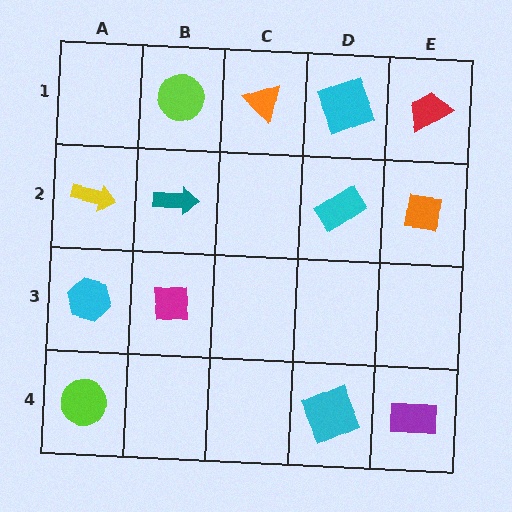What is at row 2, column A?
A yellow arrow.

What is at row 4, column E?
A purple rectangle.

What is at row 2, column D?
A cyan rectangle.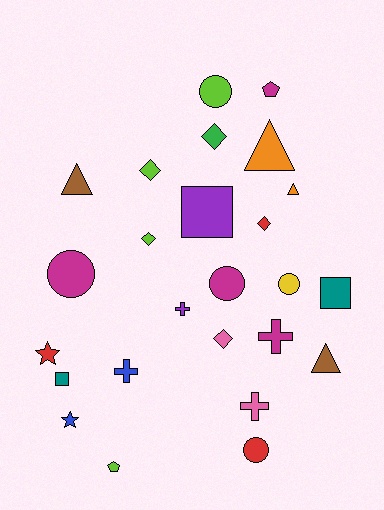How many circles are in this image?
There are 5 circles.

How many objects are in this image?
There are 25 objects.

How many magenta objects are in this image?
There are 4 magenta objects.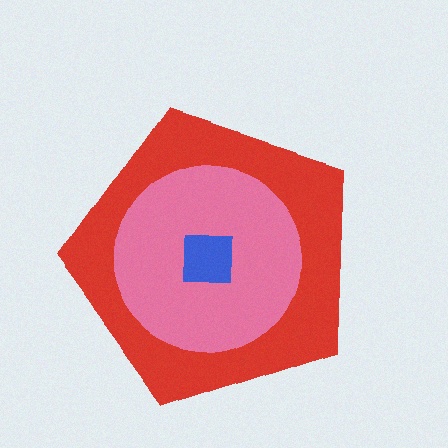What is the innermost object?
The blue square.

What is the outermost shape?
The red pentagon.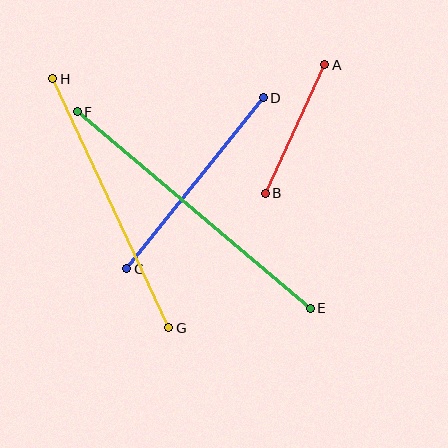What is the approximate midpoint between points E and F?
The midpoint is at approximately (194, 210) pixels.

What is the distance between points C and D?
The distance is approximately 218 pixels.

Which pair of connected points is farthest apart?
Points E and F are farthest apart.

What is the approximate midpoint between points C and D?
The midpoint is at approximately (195, 183) pixels.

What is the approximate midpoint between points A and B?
The midpoint is at approximately (295, 129) pixels.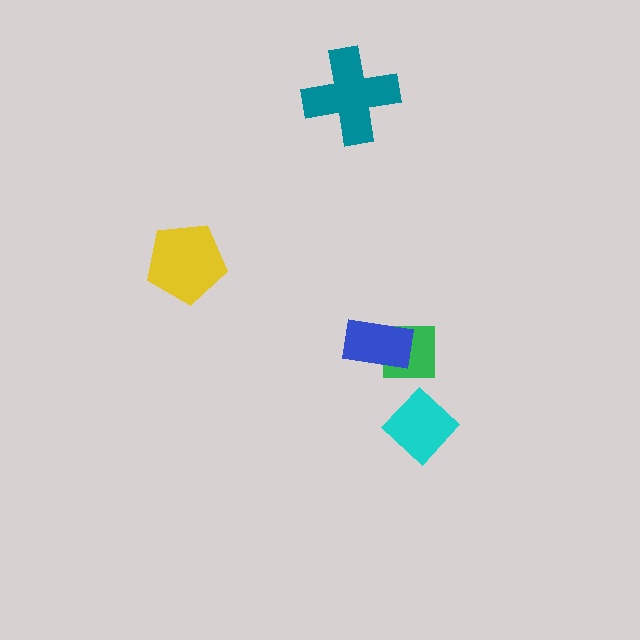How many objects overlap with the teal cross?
0 objects overlap with the teal cross.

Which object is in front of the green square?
The blue rectangle is in front of the green square.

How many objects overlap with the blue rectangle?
1 object overlaps with the blue rectangle.